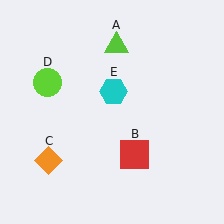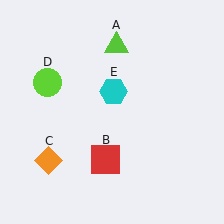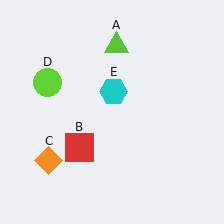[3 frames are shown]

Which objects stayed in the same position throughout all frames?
Lime triangle (object A) and orange diamond (object C) and lime circle (object D) and cyan hexagon (object E) remained stationary.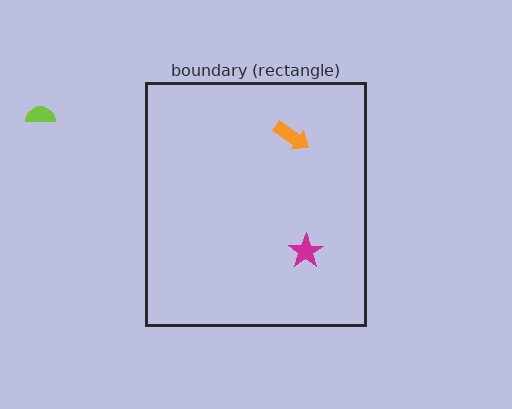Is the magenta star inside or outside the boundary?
Inside.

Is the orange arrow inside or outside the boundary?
Inside.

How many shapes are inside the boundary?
2 inside, 1 outside.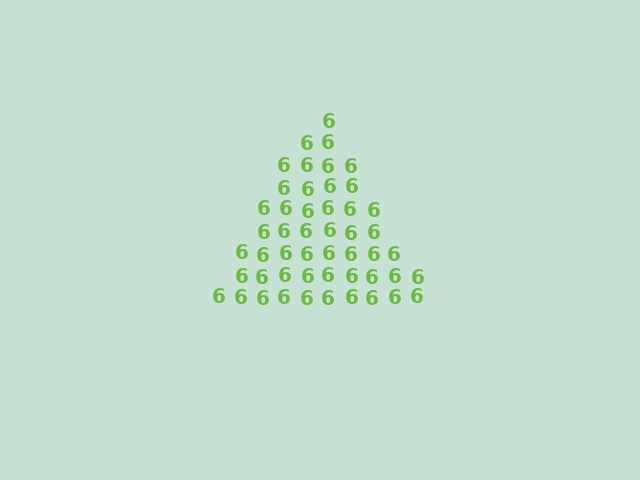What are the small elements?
The small elements are digit 6's.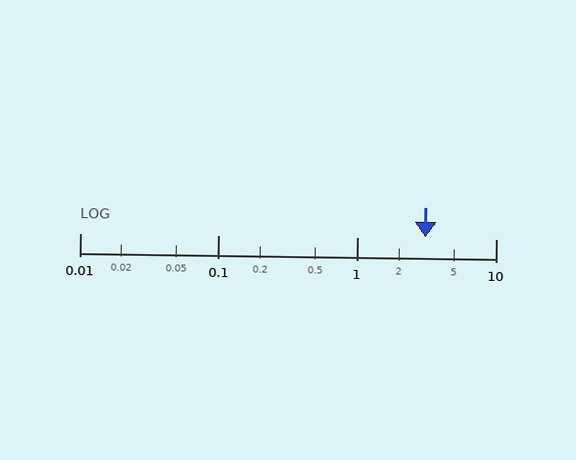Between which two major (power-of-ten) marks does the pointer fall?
The pointer is between 1 and 10.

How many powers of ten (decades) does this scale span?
The scale spans 3 decades, from 0.01 to 10.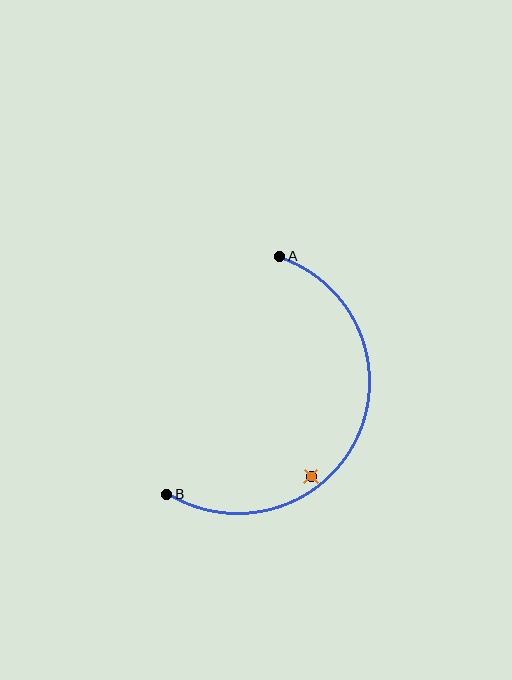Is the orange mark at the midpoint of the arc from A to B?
No — the orange mark does not lie on the arc at all. It sits slightly inside the curve.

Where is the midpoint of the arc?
The arc midpoint is the point on the curve farthest from the straight line joining A and B. It sits to the right of that line.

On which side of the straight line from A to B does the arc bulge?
The arc bulges to the right of the straight line connecting A and B.